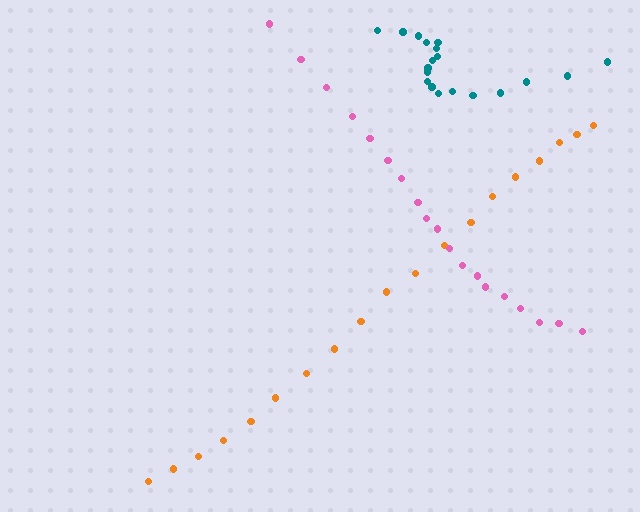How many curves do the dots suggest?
There are 3 distinct paths.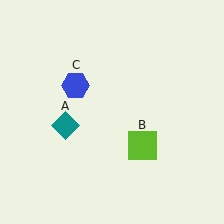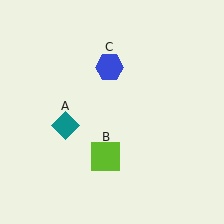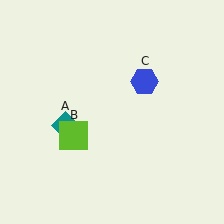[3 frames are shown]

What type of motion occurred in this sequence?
The lime square (object B), blue hexagon (object C) rotated clockwise around the center of the scene.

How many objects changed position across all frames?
2 objects changed position: lime square (object B), blue hexagon (object C).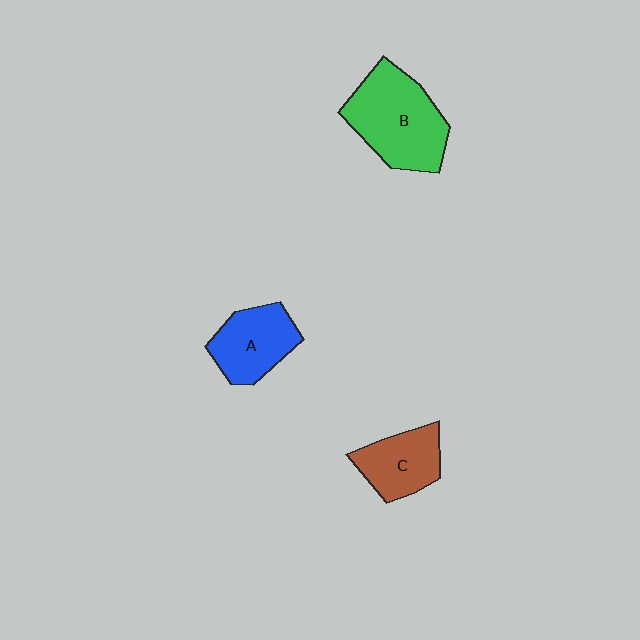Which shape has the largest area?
Shape B (green).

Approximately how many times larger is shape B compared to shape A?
Approximately 1.5 times.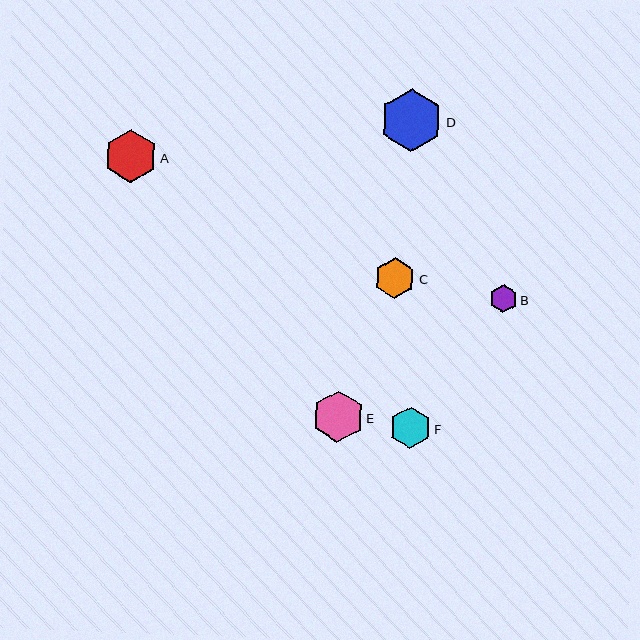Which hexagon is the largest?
Hexagon D is the largest with a size of approximately 62 pixels.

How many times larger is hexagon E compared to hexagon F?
Hexagon E is approximately 1.3 times the size of hexagon F.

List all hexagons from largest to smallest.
From largest to smallest: D, A, E, C, F, B.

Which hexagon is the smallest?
Hexagon B is the smallest with a size of approximately 28 pixels.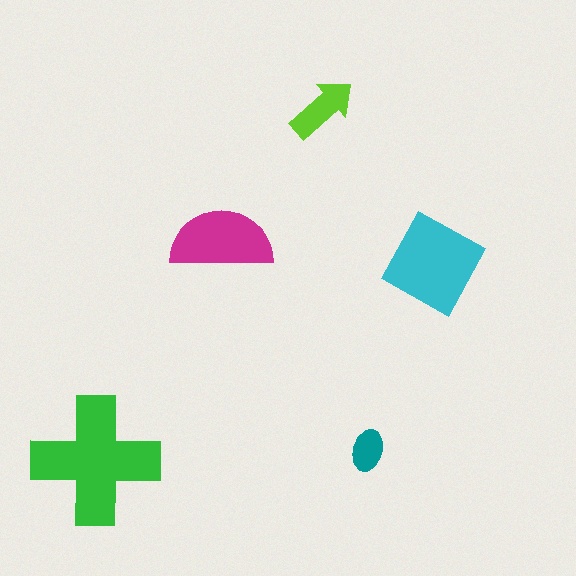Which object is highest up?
The lime arrow is topmost.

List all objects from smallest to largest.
The teal ellipse, the lime arrow, the magenta semicircle, the cyan square, the green cross.